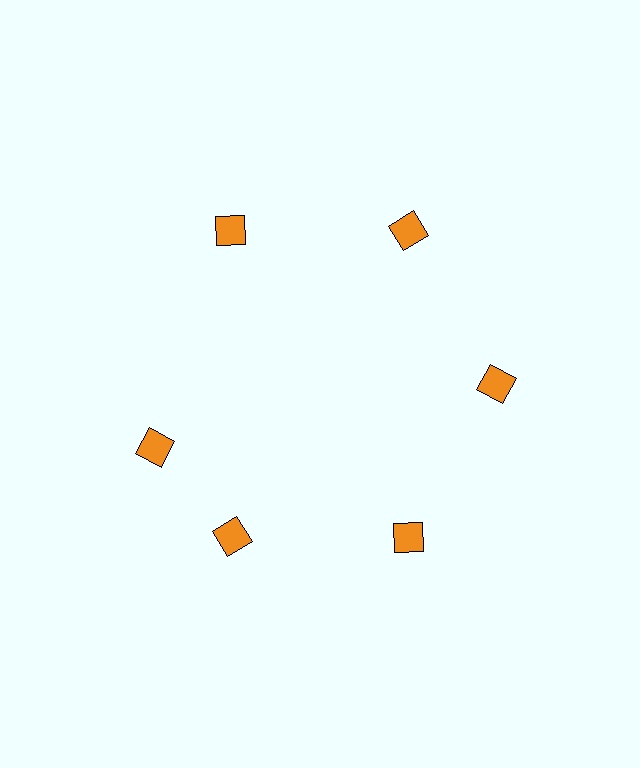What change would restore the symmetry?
The symmetry would be restored by rotating it back into even spacing with its neighbors so that all 6 squares sit at equal angles and equal distance from the center.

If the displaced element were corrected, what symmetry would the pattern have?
It would have 6-fold rotational symmetry — the pattern would map onto itself every 60 degrees.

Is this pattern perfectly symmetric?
No. The 6 orange squares are arranged in a ring, but one element near the 9 o'clock position is rotated out of alignment along the ring, breaking the 6-fold rotational symmetry.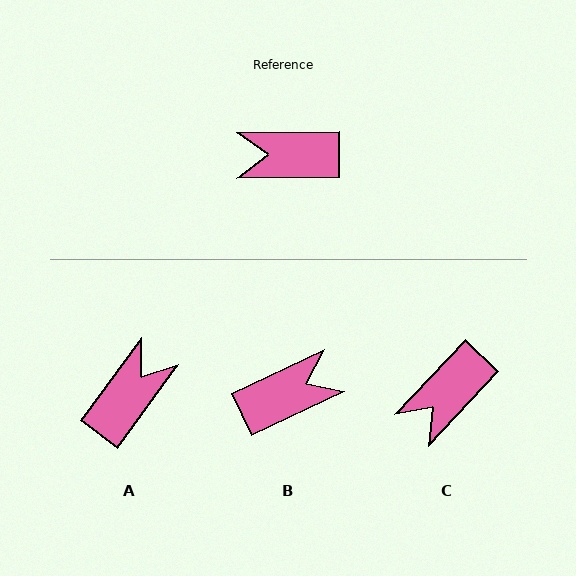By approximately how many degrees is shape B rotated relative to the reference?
Approximately 155 degrees clockwise.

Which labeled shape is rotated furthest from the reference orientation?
B, about 155 degrees away.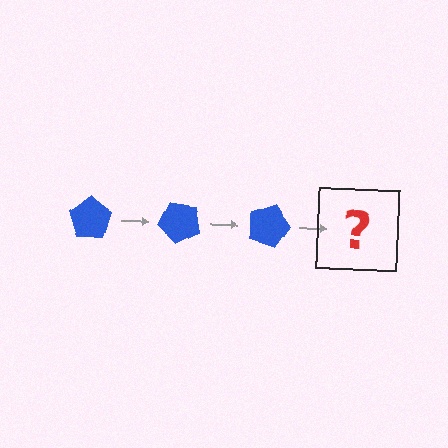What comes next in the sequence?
The next element should be a blue pentagon rotated 135 degrees.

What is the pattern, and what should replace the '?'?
The pattern is that the pentagon rotates 45 degrees each step. The '?' should be a blue pentagon rotated 135 degrees.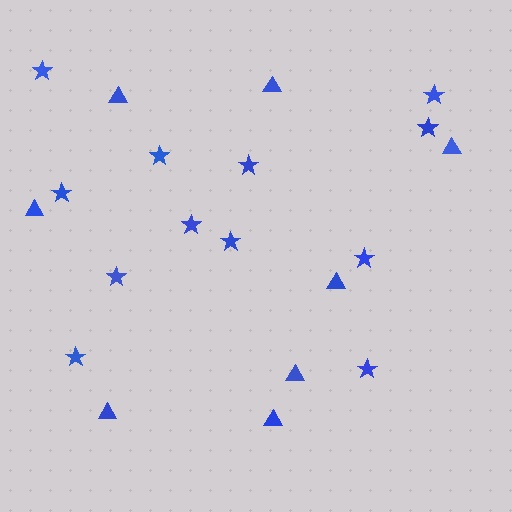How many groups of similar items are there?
There are 2 groups: one group of stars (12) and one group of triangles (8).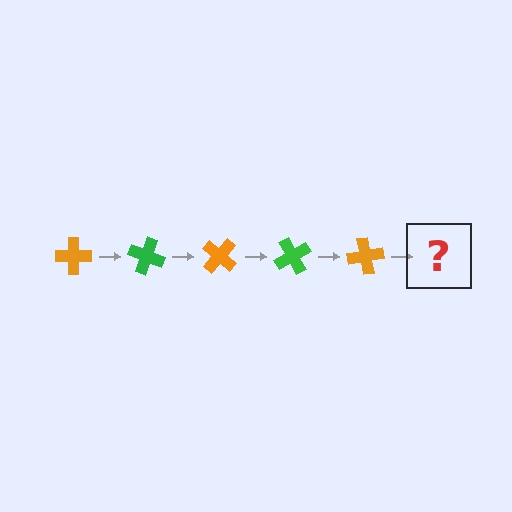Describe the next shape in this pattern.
It should be a green cross, rotated 100 degrees from the start.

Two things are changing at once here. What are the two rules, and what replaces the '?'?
The two rules are that it rotates 20 degrees each step and the color cycles through orange and green. The '?' should be a green cross, rotated 100 degrees from the start.